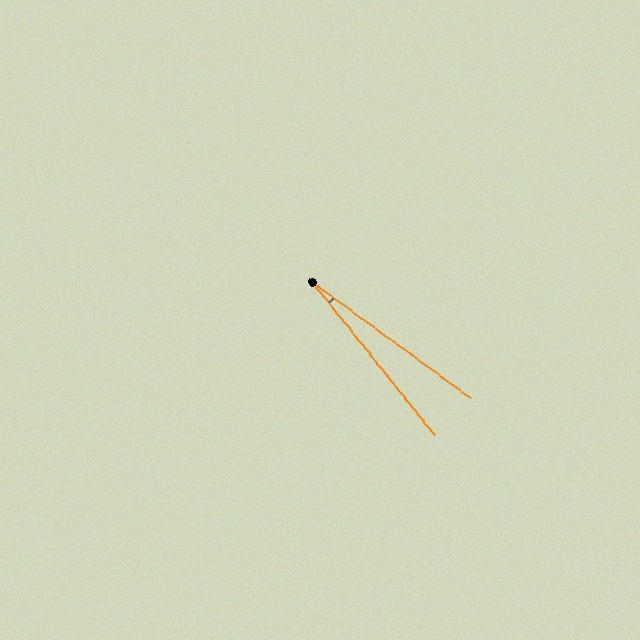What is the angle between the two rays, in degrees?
Approximately 15 degrees.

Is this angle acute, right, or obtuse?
It is acute.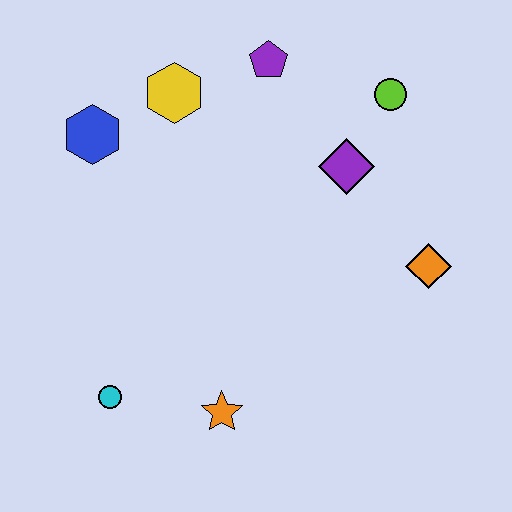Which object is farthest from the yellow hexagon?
The orange star is farthest from the yellow hexagon.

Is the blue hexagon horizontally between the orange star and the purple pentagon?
No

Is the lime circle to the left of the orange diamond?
Yes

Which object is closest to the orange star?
The cyan circle is closest to the orange star.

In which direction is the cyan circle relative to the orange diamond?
The cyan circle is to the left of the orange diamond.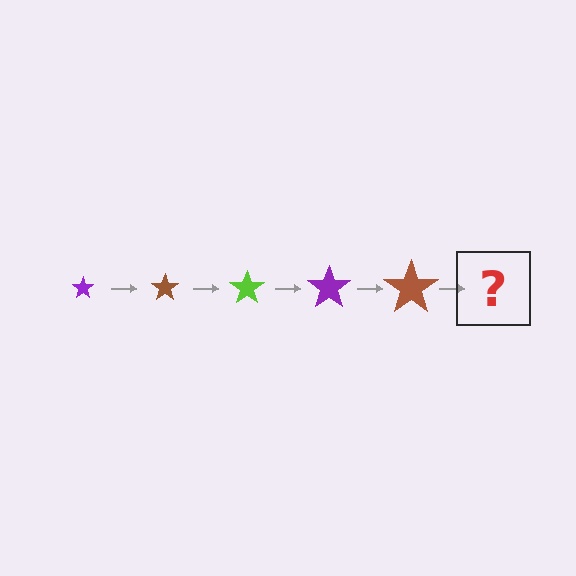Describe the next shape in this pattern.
It should be a lime star, larger than the previous one.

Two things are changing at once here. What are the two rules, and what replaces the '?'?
The two rules are that the star grows larger each step and the color cycles through purple, brown, and lime. The '?' should be a lime star, larger than the previous one.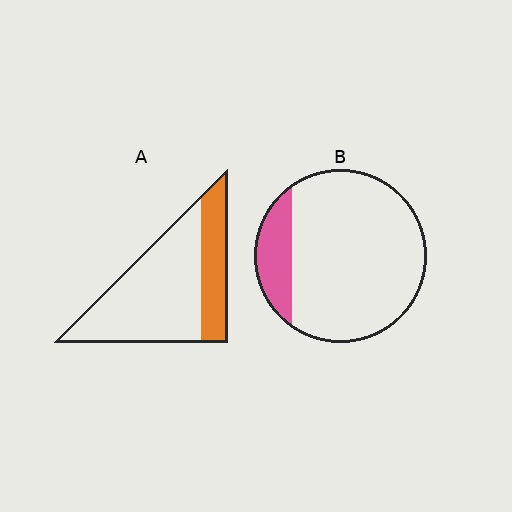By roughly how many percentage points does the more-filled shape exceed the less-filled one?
By roughly 10 percentage points (A over B).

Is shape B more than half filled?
No.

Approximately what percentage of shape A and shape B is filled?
A is approximately 30% and B is approximately 15%.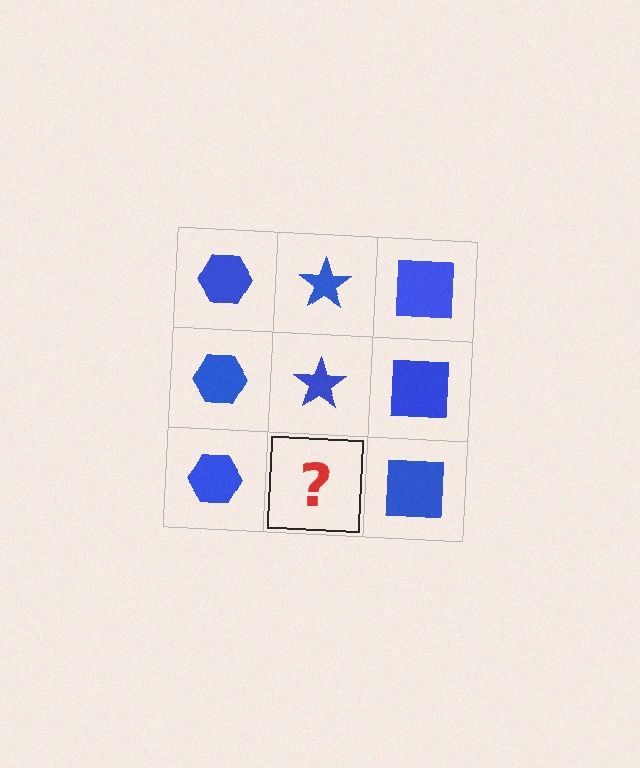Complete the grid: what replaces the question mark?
The question mark should be replaced with a blue star.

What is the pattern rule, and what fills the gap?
The rule is that each column has a consistent shape. The gap should be filled with a blue star.